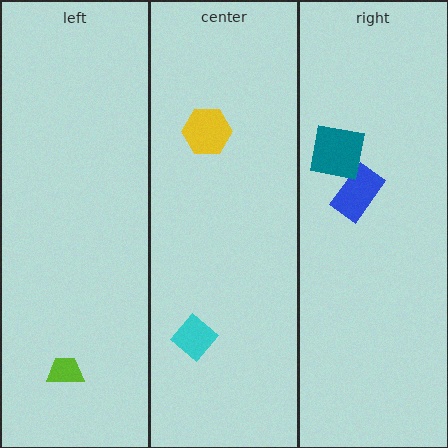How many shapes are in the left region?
1.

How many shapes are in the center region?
2.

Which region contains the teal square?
The right region.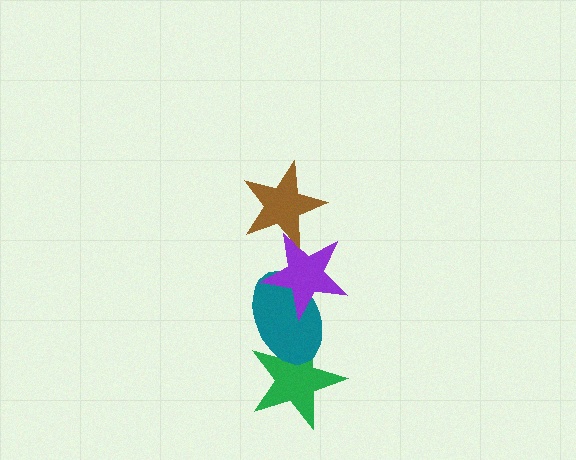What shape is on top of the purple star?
The brown star is on top of the purple star.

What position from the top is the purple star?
The purple star is 2nd from the top.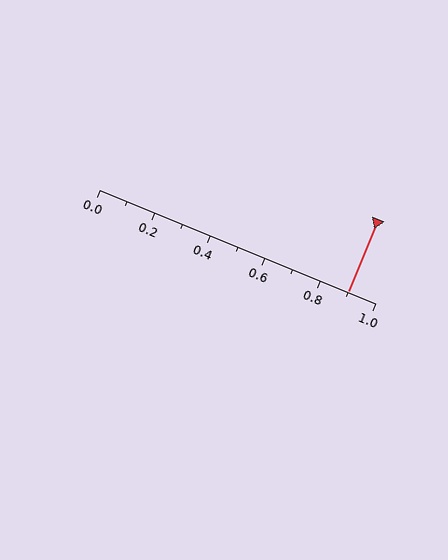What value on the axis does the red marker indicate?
The marker indicates approximately 0.9.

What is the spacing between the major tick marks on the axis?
The major ticks are spaced 0.2 apart.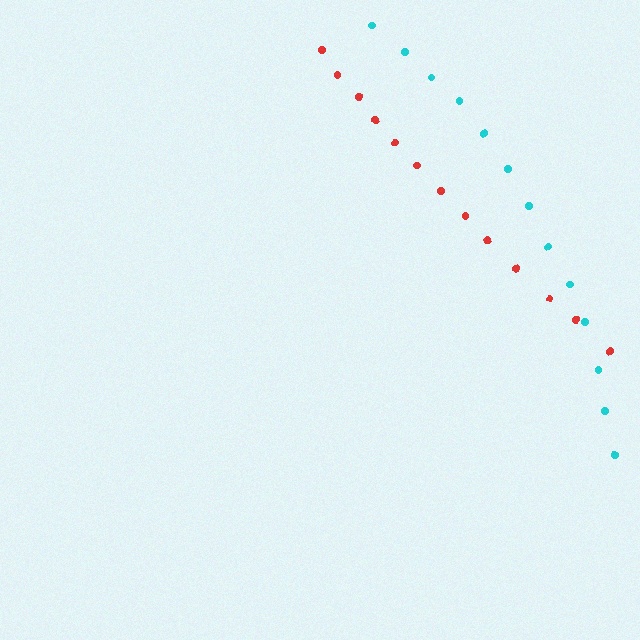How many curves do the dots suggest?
There are 2 distinct paths.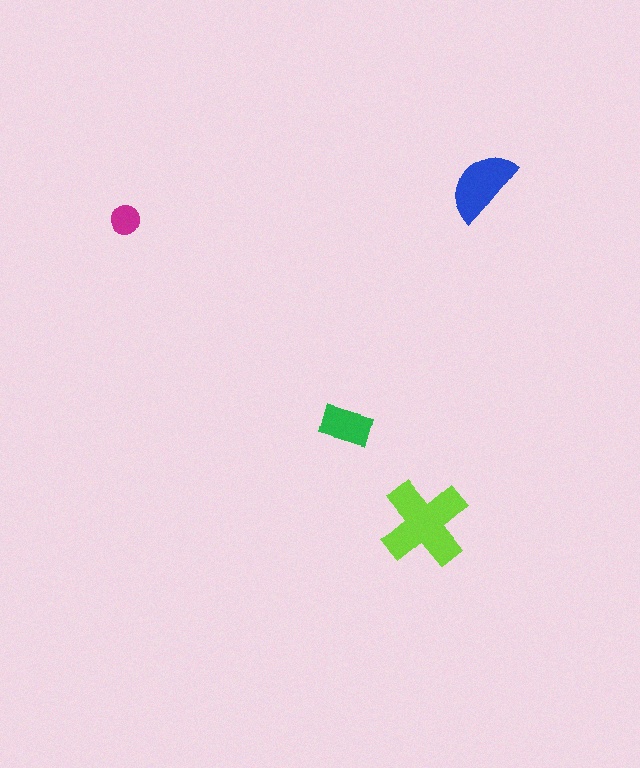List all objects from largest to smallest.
The lime cross, the blue semicircle, the green rectangle, the magenta circle.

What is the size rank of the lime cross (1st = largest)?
1st.